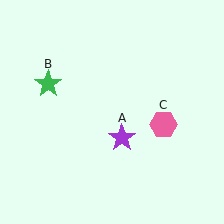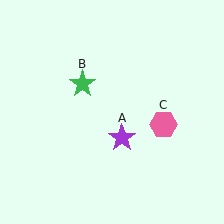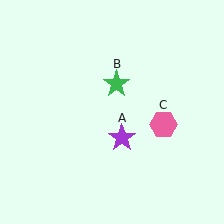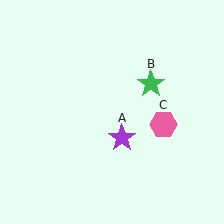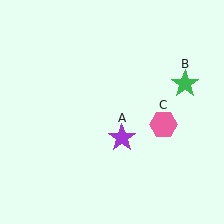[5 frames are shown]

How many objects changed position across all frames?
1 object changed position: green star (object B).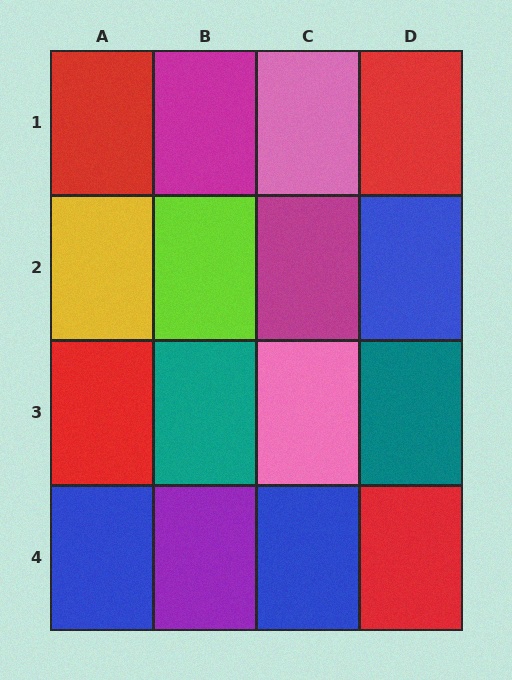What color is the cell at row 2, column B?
Lime.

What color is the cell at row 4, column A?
Blue.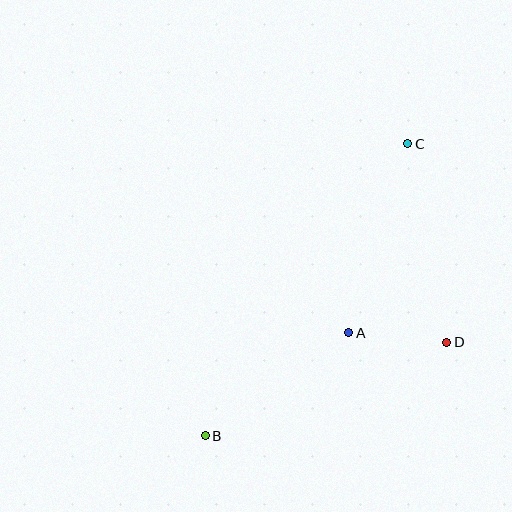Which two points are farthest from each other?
Points B and C are farthest from each other.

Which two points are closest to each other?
Points A and D are closest to each other.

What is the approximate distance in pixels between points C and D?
The distance between C and D is approximately 202 pixels.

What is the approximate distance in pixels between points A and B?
The distance between A and B is approximately 176 pixels.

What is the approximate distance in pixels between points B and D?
The distance between B and D is approximately 258 pixels.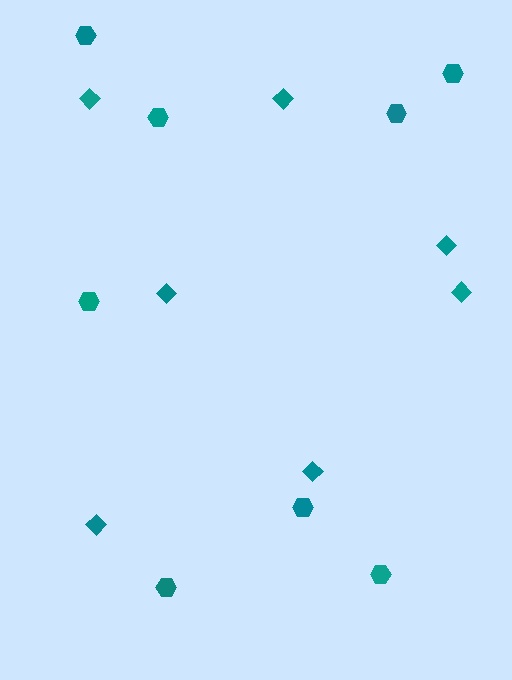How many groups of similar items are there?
There are 2 groups: one group of hexagons (8) and one group of diamonds (7).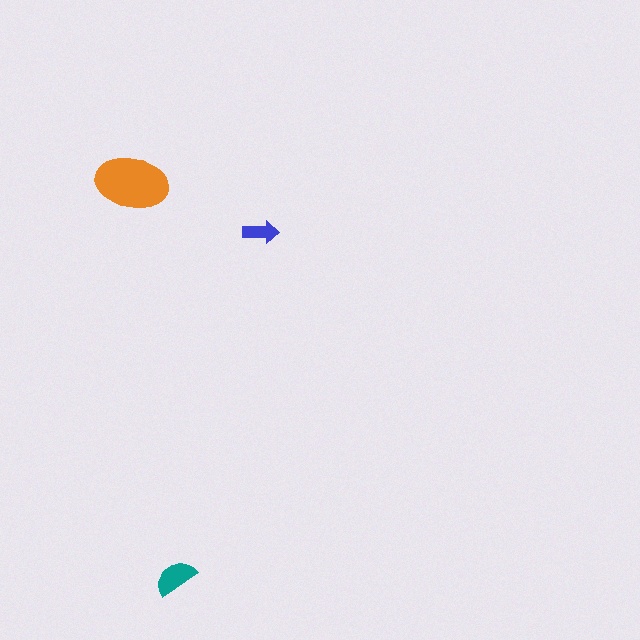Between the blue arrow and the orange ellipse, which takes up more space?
The orange ellipse.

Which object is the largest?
The orange ellipse.